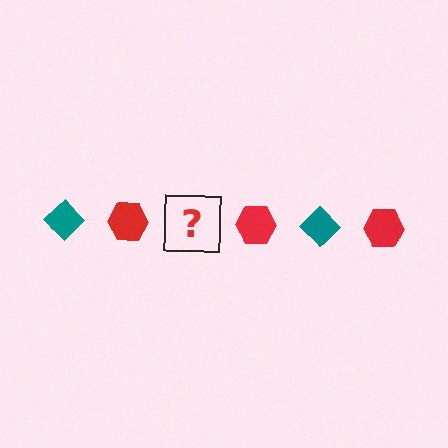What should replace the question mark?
The question mark should be replaced with a teal diamond.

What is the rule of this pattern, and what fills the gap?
The rule is that the pattern alternates between teal diamond and red hexagon. The gap should be filled with a teal diamond.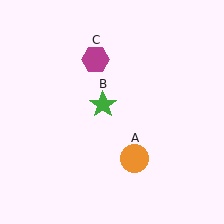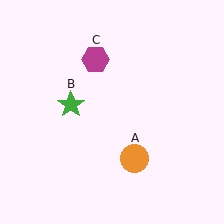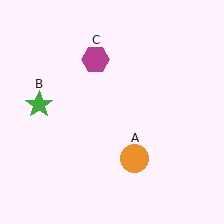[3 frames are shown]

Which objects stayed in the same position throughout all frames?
Orange circle (object A) and magenta hexagon (object C) remained stationary.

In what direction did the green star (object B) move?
The green star (object B) moved left.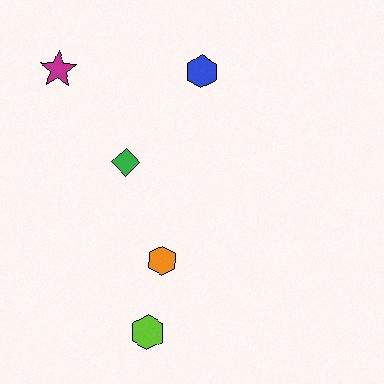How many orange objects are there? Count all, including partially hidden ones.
There is 1 orange object.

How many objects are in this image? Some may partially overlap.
There are 5 objects.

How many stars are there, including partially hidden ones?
There is 1 star.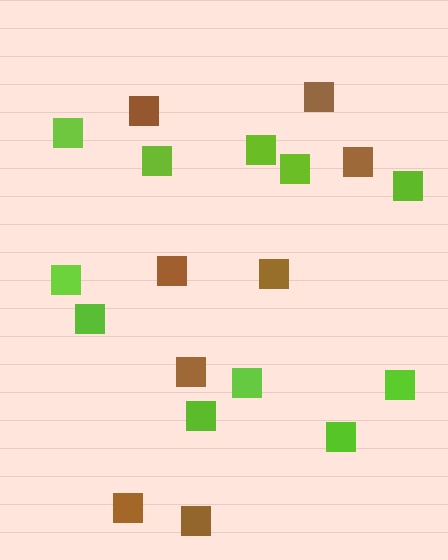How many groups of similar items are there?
There are 2 groups: one group of brown squares (8) and one group of lime squares (11).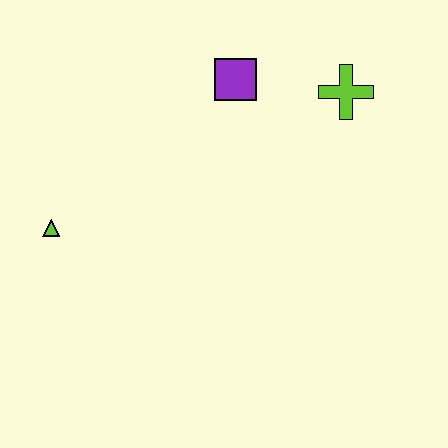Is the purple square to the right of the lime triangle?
Yes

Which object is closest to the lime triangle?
The purple square is closest to the lime triangle.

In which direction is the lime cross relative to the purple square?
The lime cross is to the right of the purple square.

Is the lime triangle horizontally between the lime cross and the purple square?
No